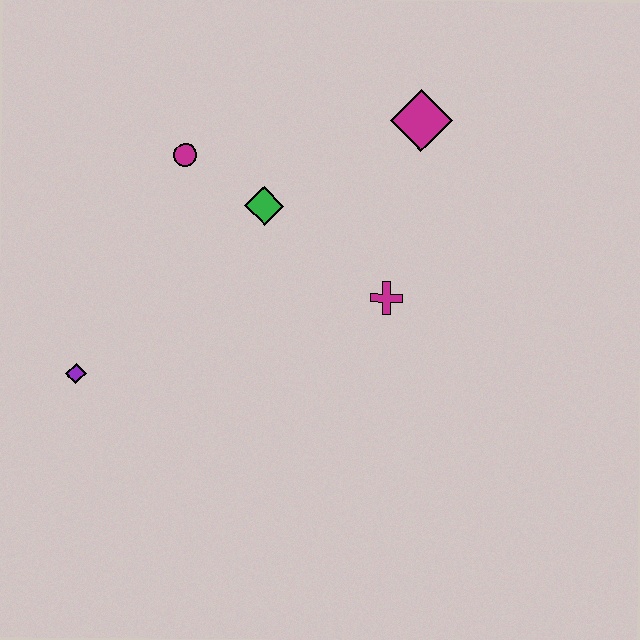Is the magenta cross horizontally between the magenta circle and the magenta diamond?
Yes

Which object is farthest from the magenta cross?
The purple diamond is farthest from the magenta cross.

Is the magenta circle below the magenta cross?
No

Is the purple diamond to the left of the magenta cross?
Yes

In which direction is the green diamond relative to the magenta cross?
The green diamond is to the left of the magenta cross.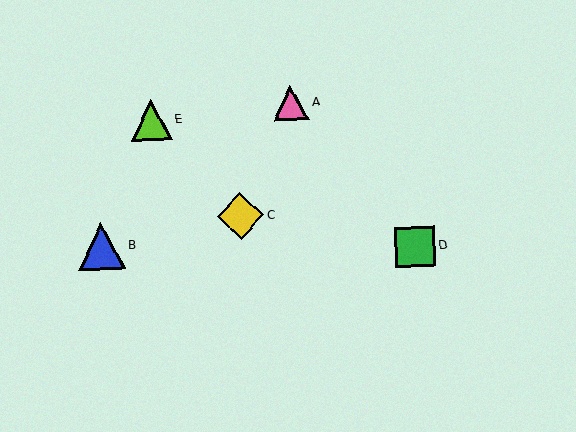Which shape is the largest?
The blue triangle (labeled B) is the largest.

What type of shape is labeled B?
Shape B is a blue triangle.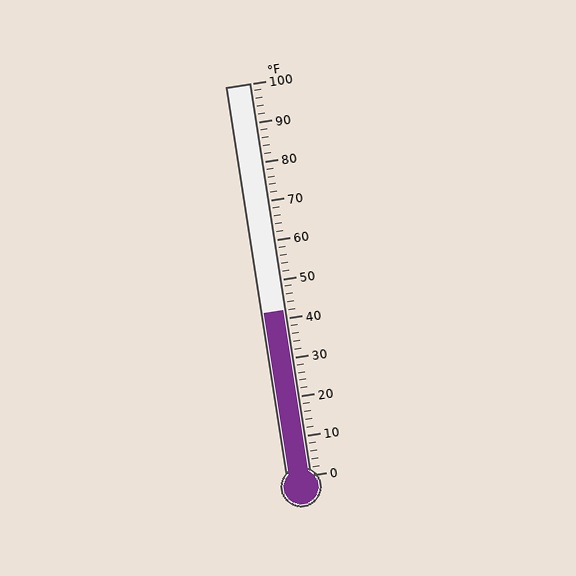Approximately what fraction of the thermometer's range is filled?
The thermometer is filled to approximately 40% of its range.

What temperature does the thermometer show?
The thermometer shows approximately 42°F.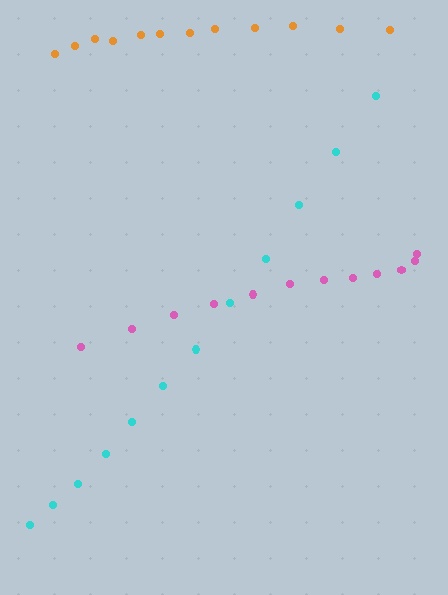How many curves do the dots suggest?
There are 3 distinct paths.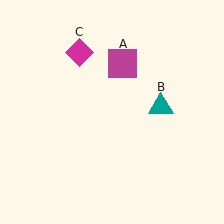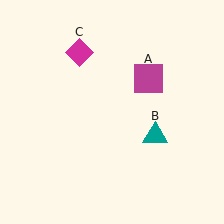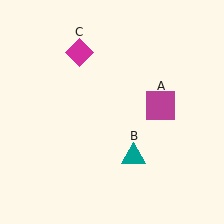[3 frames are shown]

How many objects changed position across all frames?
2 objects changed position: magenta square (object A), teal triangle (object B).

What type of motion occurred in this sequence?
The magenta square (object A), teal triangle (object B) rotated clockwise around the center of the scene.